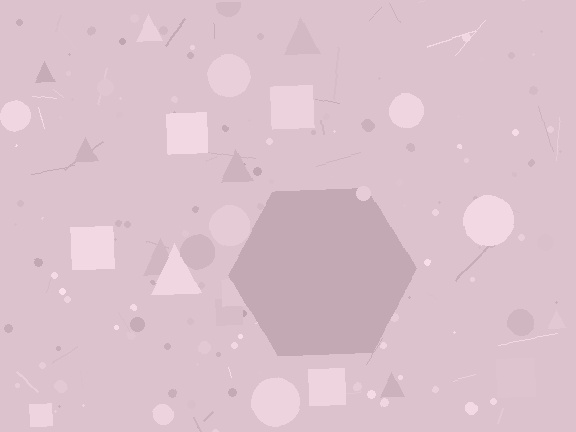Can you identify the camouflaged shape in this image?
The camouflaged shape is a hexagon.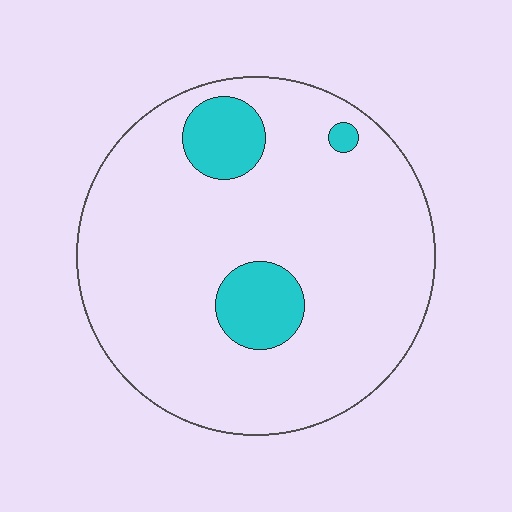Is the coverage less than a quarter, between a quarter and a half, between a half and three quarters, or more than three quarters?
Less than a quarter.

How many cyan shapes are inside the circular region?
3.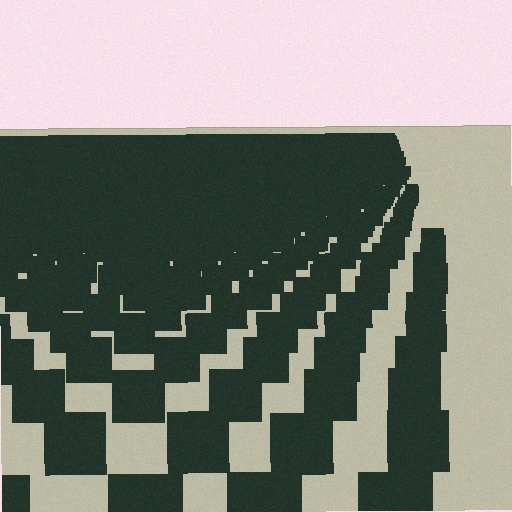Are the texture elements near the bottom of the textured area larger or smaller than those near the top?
Larger. Near the bottom, elements are closer to the viewer and appear at a bigger on-screen size.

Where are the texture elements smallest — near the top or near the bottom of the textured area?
Near the top.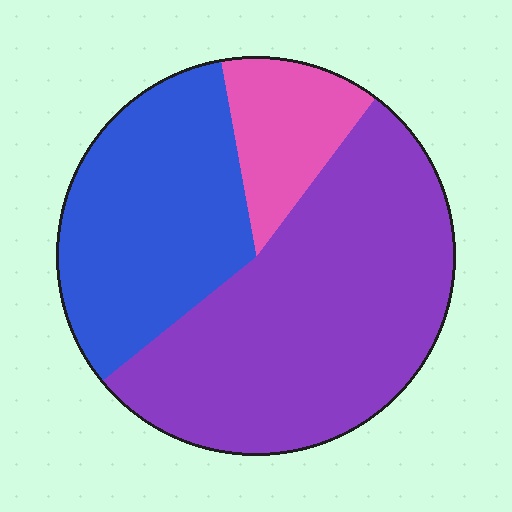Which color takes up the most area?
Purple, at roughly 55%.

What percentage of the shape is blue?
Blue covers 33% of the shape.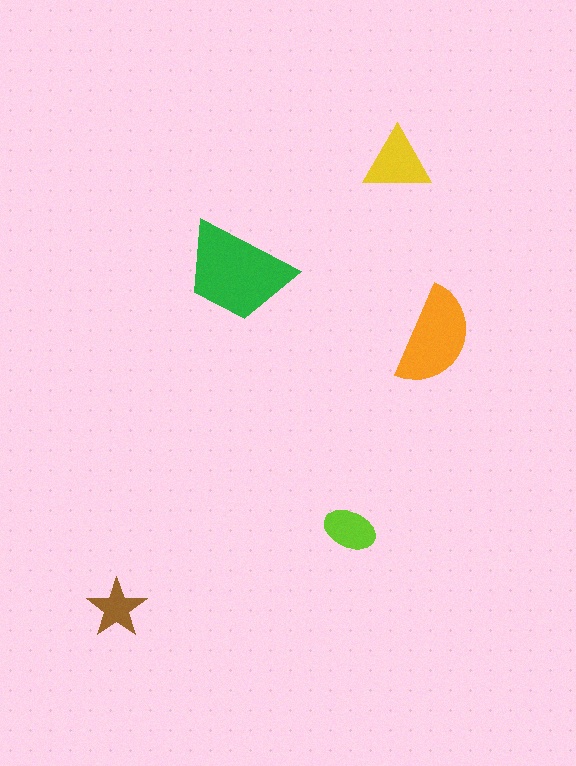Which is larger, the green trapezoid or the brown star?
The green trapezoid.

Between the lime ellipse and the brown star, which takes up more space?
The lime ellipse.